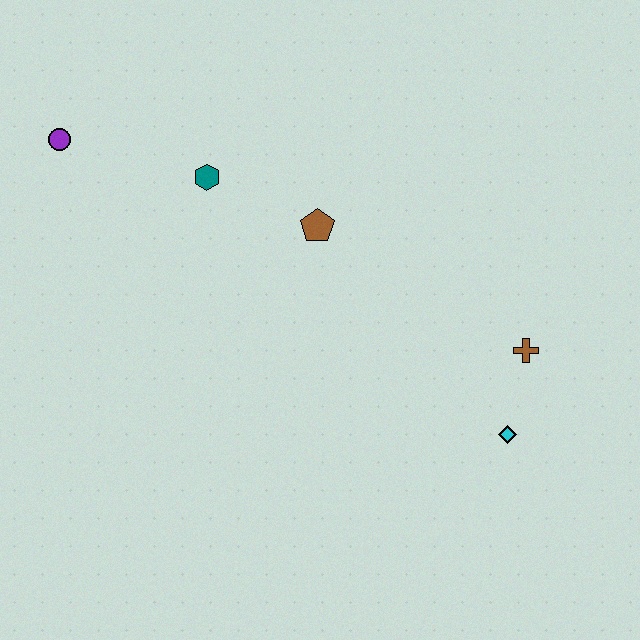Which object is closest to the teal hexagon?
The brown pentagon is closest to the teal hexagon.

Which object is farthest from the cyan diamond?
The purple circle is farthest from the cyan diamond.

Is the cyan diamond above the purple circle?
No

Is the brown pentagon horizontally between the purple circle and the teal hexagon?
No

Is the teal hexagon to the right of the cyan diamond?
No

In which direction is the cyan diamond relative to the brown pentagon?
The cyan diamond is below the brown pentagon.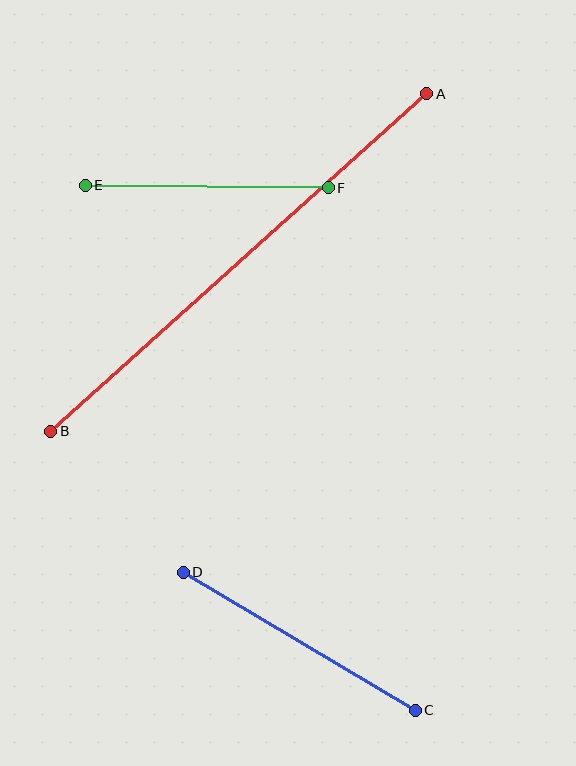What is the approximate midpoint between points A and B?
The midpoint is at approximately (239, 262) pixels.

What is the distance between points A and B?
The distance is approximately 505 pixels.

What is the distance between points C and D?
The distance is approximately 270 pixels.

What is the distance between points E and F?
The distance is approximately 243 pixels.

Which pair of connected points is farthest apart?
Points A and B are farthest apart.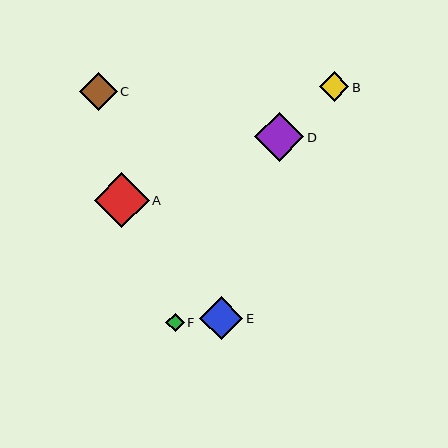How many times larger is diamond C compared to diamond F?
Diamond C is approximately 2.0 times the size of diamond F.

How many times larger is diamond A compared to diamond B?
Diamond A is approximately 1.9 times the size of diamond B.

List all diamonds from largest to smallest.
From largest to smallest: A, D, E, C, B, F.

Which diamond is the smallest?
Diamond F is the smallest with a size of approximately 19 pixels.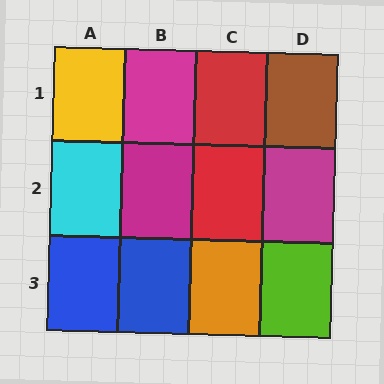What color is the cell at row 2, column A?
Cyan.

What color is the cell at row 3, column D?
Lime.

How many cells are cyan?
1 cell is cyan.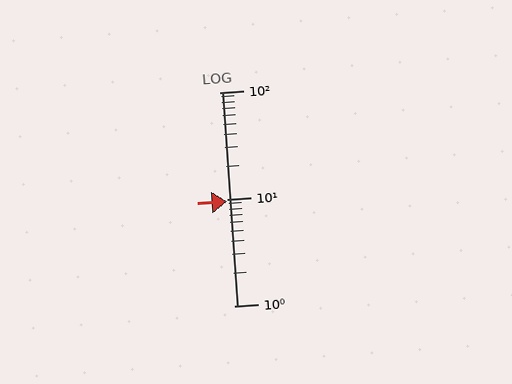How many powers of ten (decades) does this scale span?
The scale spans 2 decades, from 1 to 100.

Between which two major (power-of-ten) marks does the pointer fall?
The pointer is between 1 and 10.